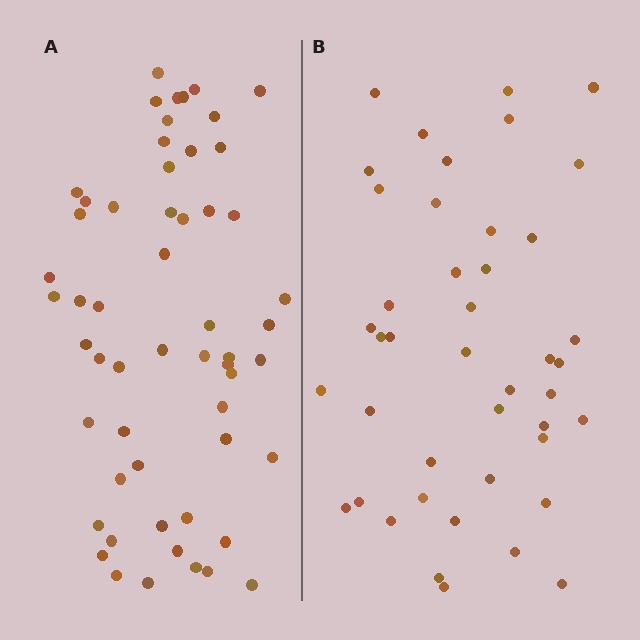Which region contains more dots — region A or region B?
Region A (the left region) has more dots.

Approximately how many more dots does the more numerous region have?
Region A has approximately 15 more dots than region B.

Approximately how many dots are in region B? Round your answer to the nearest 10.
About 40 dots. (The exact count is 43, which rounds to 40.)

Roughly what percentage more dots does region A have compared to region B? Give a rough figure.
About 30% more.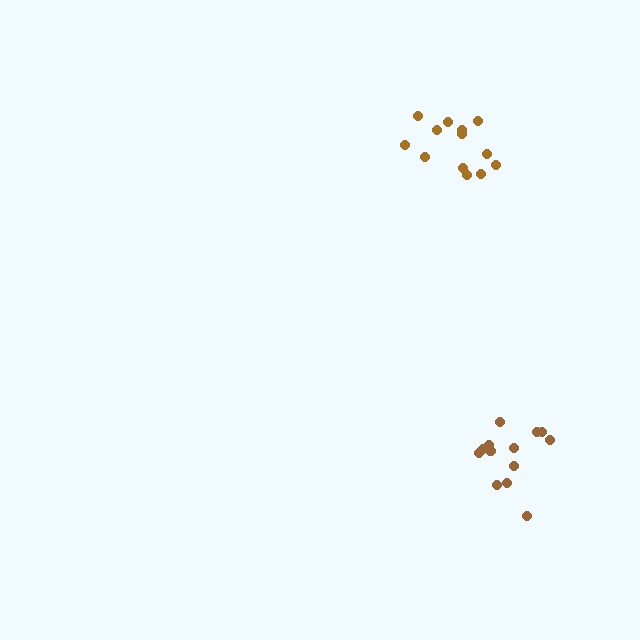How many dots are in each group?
Group 1: 13 dots, Group 2: 13 dots (26 total).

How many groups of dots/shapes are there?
There are 2 groups.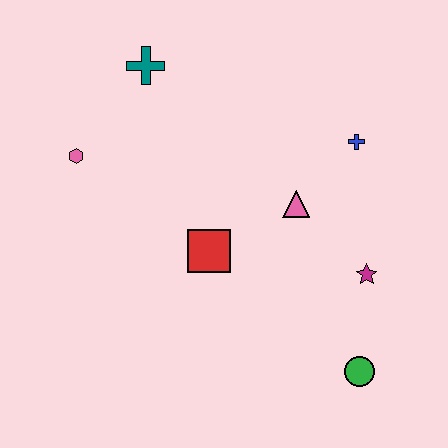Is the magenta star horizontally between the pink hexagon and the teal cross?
No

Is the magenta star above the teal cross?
No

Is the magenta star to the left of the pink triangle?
No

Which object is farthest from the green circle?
The teal cross is farthest from the green circle.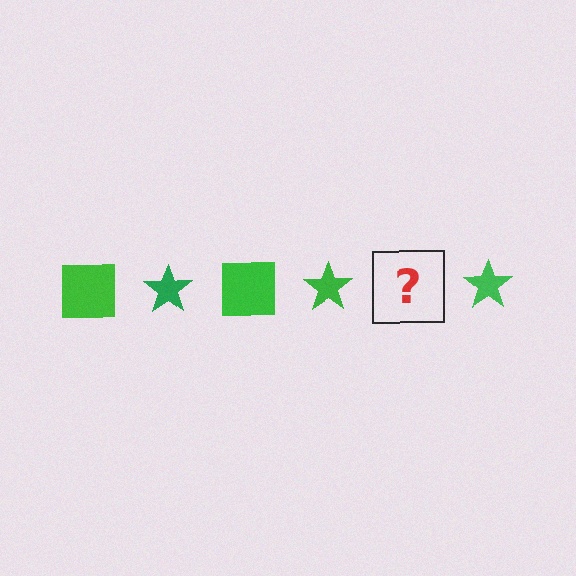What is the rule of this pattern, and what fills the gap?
The rule is that the pattern cycles through square, star shapes in green. The gap should be filled with a green square.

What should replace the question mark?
The question mark should be replaced with a green square.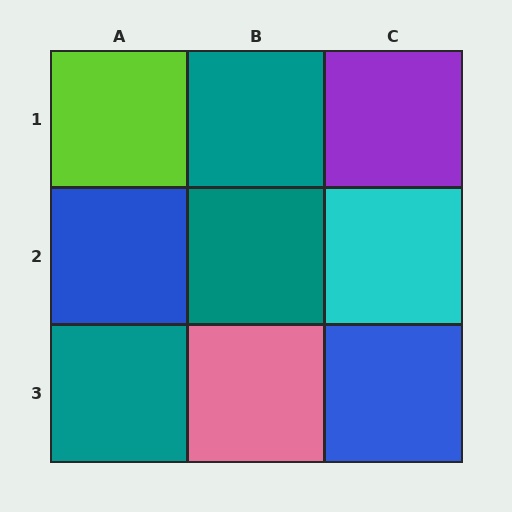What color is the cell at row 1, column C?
Purple.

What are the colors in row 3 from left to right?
Teal, pink, blue.